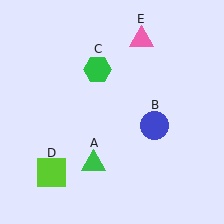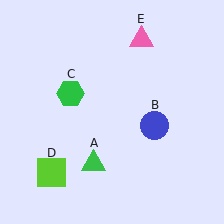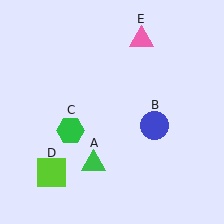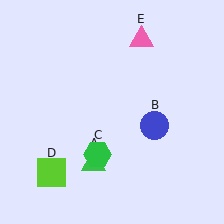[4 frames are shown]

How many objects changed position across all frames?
1 object changed position: green hexagon (object C).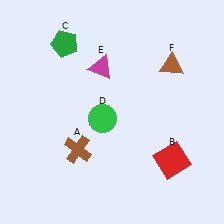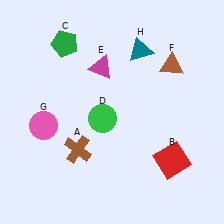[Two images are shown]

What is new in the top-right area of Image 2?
A teal triangle (H) was added in the top-right area of Image 2.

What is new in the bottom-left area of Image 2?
A pink circle (G) was added in the bottom-left area of Image 2.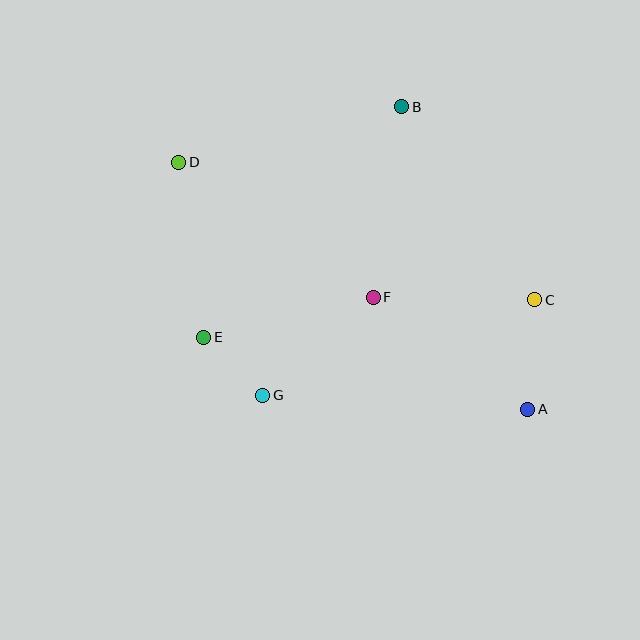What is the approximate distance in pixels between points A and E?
The distance between A and E is approximately 332 pixels.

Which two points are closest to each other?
Points E and G are closest to each other.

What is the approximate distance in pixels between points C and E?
The distance between C and E is approximately 333 pixels.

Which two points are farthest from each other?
Points A and D are farthest from each other.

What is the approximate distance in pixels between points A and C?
The distance between A and C is approximately 109 pixels.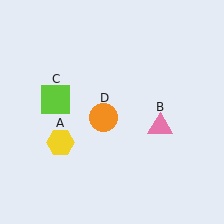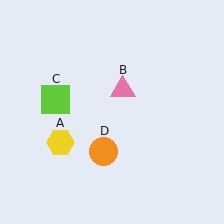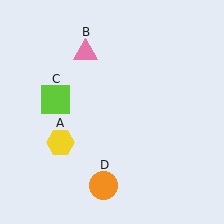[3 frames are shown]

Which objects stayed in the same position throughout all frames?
Yellow hexagon (object A) and lime square (object C) remained stationary.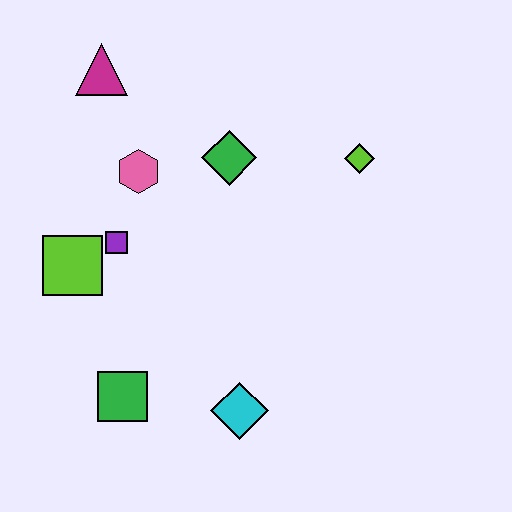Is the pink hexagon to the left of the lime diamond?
Yes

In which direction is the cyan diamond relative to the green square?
The cyan diamond is to the right of the green square.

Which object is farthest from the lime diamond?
The green square is farthest from the lime diamond.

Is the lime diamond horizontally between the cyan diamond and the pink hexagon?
No